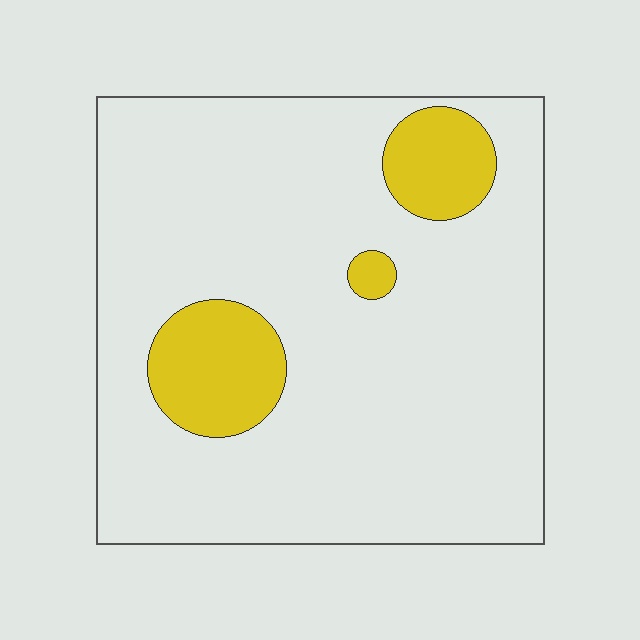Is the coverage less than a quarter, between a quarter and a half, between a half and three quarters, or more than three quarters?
Less than a quarter.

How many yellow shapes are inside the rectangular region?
3.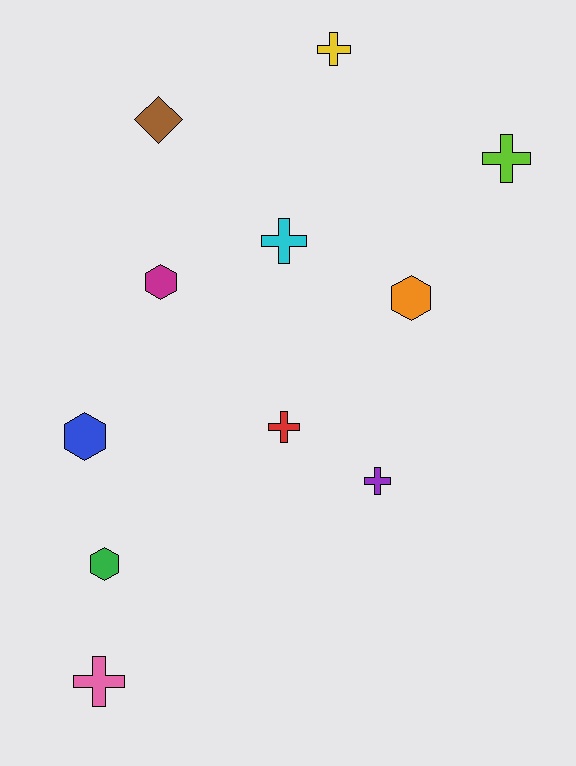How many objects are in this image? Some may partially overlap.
There are 11 objects.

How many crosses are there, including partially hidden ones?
There are 6 crosses.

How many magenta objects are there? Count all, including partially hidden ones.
There is 1 magenta object.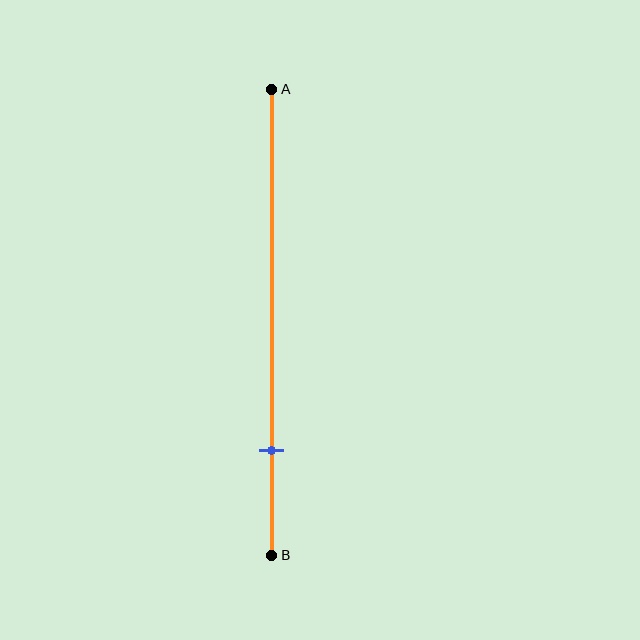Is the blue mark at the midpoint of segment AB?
No, the mark is at about 80% from A, not at the 50% midpoint.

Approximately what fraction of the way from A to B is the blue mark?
The blue mark is approximately 80% of the way from A to B.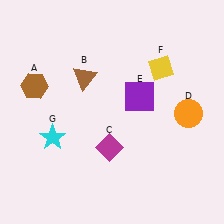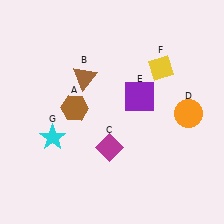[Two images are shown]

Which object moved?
The brown hexagon (A) moved right.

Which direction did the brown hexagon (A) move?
The brown hexagon (A) moved right.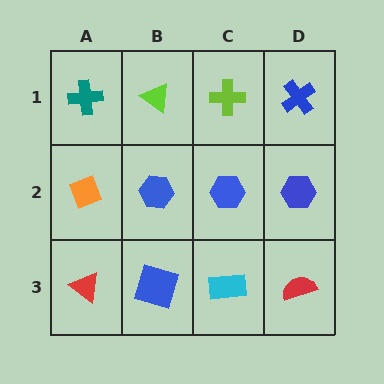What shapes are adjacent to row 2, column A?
A teal cross (row 1, column A), a red triangle (row 3, column A), a blue hexagon (row 2, column B).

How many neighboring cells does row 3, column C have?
3.